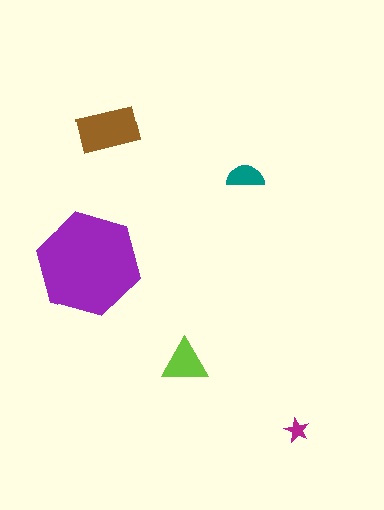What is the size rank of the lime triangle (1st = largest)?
3rd.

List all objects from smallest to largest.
The magenta star, the teal semicircle, the lime triangle, the brown rectangle, the purple hexagon.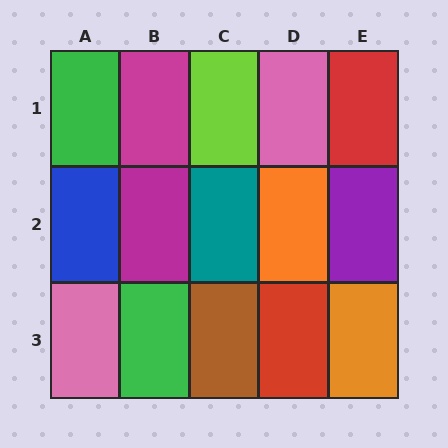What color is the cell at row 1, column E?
Red.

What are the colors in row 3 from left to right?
Pink, green, brown, red, orange.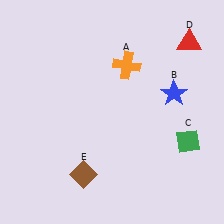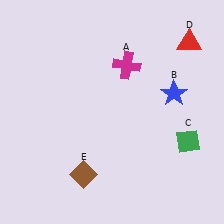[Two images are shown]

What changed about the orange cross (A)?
In Image 1, A is orange. In Image 2, it changed to magenta.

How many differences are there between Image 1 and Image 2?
There is 1 difference between the two images.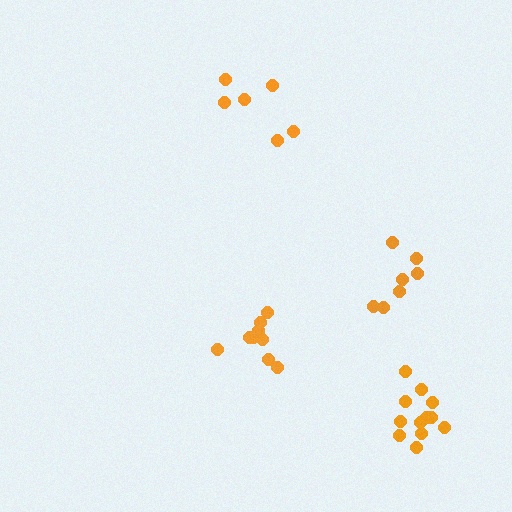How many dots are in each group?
Group 1: 6 dots, Group 2: 9 dots, Group 3: 7 dots, Group 4: 12 dots (34 total).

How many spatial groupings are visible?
There are 4 spatial groupings.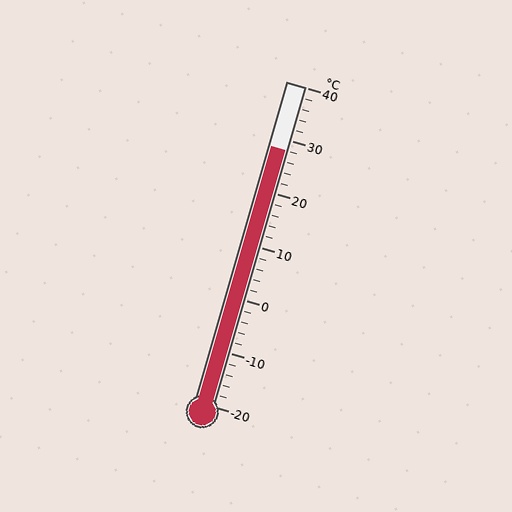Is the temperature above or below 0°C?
The temperature is above 0°C.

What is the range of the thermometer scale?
The thermometer scale ranges from -20°C to 40°C.